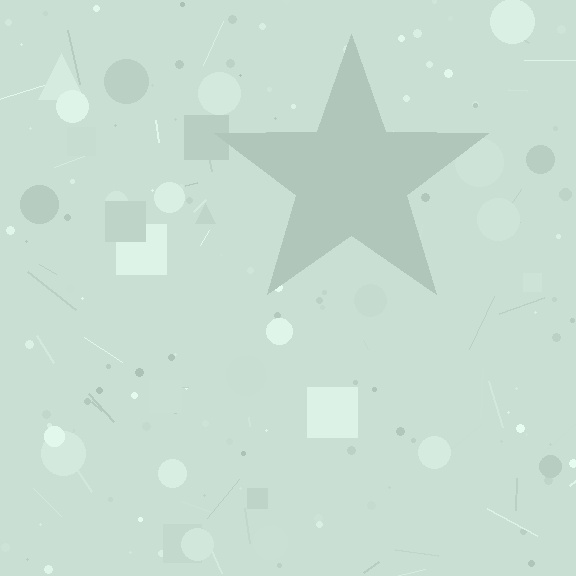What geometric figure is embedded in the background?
A star is embedded in the background.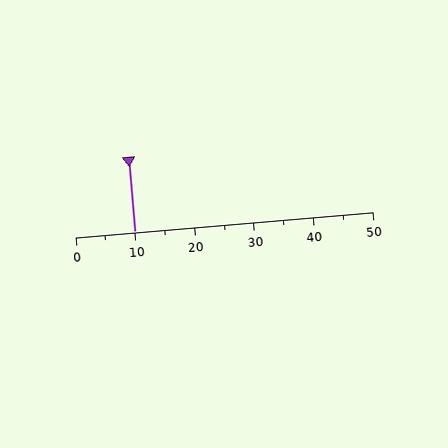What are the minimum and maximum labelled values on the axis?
The axis runs from 0 to 50.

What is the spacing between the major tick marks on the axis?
The major ticks are spaced 10 apart.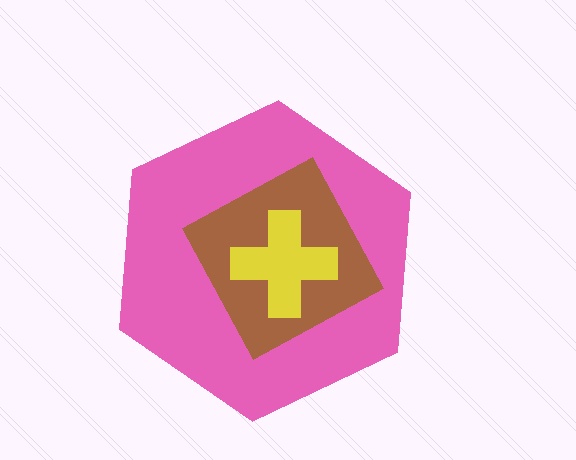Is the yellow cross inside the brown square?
Yes.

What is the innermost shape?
The yellow cross.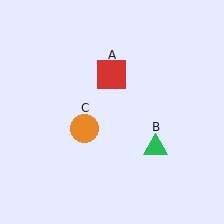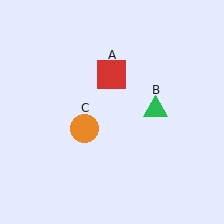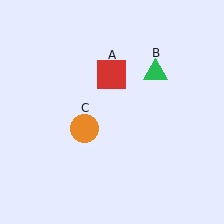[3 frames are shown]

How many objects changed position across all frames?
1 object changed position: green triangle (object B).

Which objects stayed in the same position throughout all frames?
Red square (object A) and orange circle (object C) remained stationary.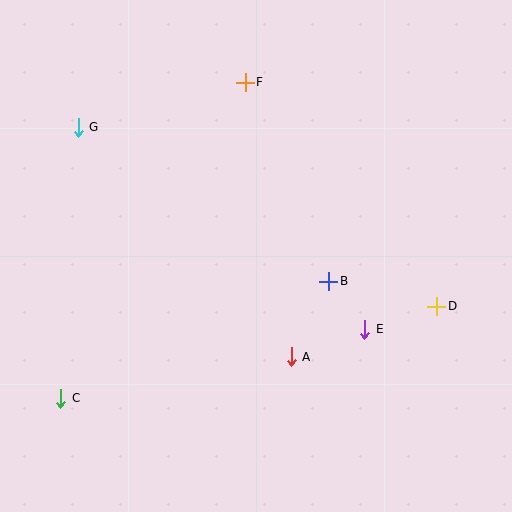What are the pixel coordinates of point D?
Point D is at (437, 306).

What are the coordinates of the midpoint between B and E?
The midpoint between B and E is at (347, 305).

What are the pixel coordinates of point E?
Point E is at (365, 329).